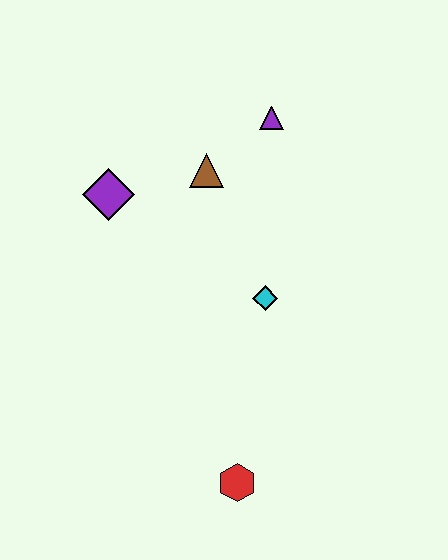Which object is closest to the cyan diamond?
The brown triangle is closest to the cyan diamond.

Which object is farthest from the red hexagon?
The purple triangle is farthest from the red hexagon.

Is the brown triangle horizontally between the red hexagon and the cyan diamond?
No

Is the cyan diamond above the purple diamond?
No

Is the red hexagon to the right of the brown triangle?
Yes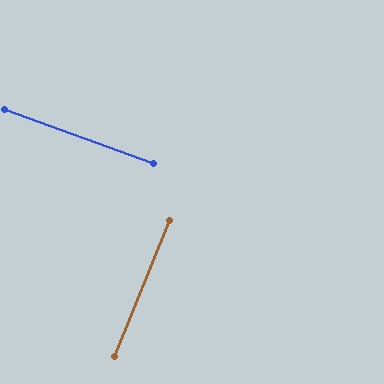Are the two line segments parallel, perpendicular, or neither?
Perpendicular — they meet at approximately 88°.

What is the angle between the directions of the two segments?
Approximately 88 degrees.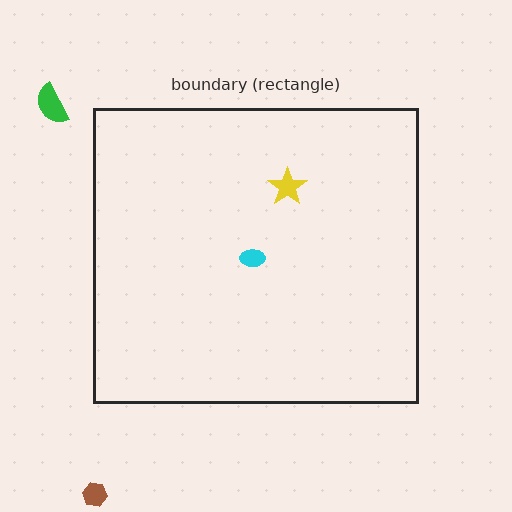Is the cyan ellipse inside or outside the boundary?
Inside.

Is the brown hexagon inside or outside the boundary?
Outside.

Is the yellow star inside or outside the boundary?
Inside.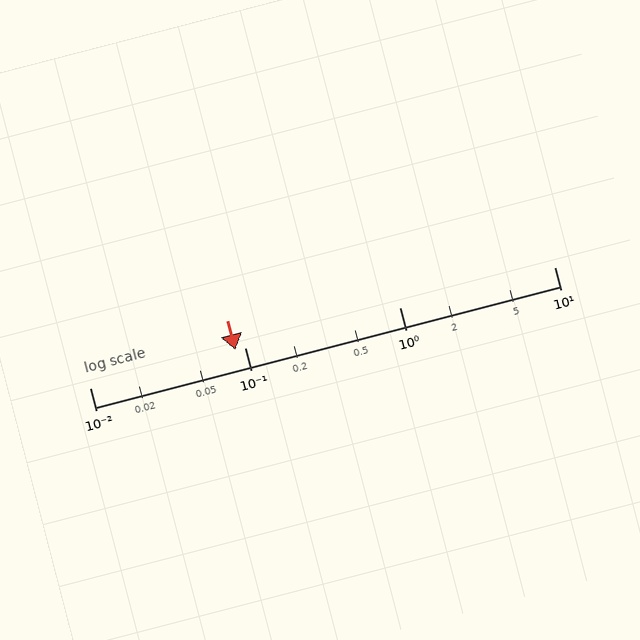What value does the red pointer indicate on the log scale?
The pointer indicates approximately 0.087.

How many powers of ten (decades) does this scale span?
The scale spans 3 decades, from 0.01 to 10.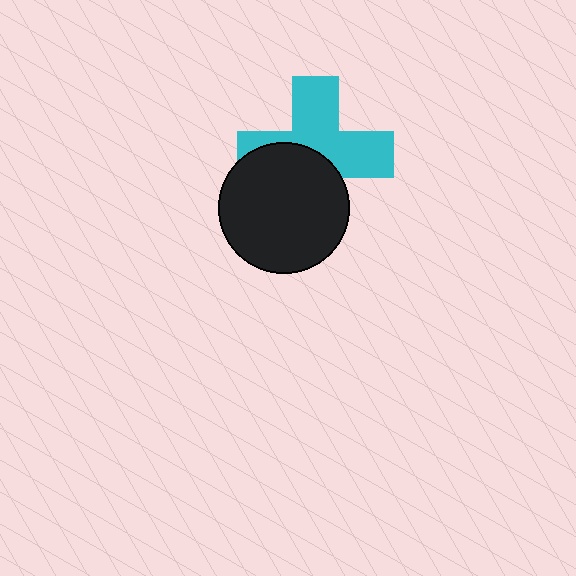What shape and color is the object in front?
The object in front is a black circle.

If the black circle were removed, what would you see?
You would see the complete cyan cross.